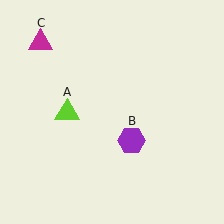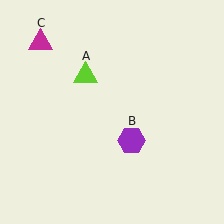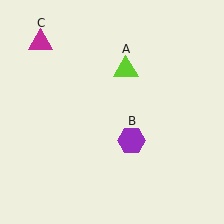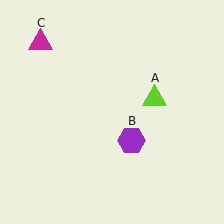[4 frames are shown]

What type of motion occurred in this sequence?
The lime triangle (object A) rotated clockwise around the center of the scene.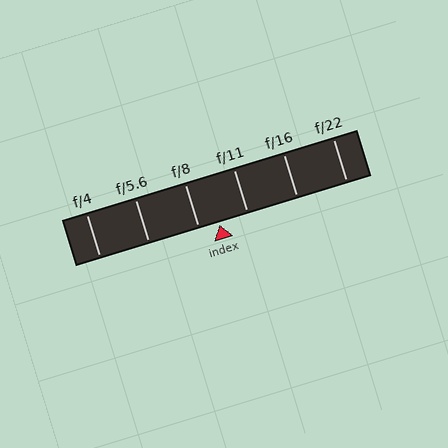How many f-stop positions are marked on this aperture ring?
There are 6 f-stop positions marked.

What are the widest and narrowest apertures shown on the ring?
The widest aperture shown is f/4 and the narrowest is f/22.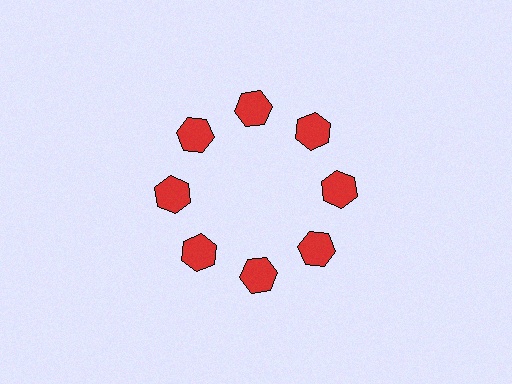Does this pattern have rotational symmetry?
Yes, this pattern has 8-fold rotational symmetry. It looks the same after rotating 45 degrees around the center.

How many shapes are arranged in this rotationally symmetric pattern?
There are 8 shapes, arranged in 8 groups of 1.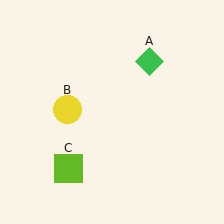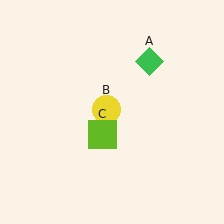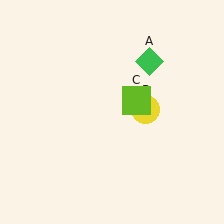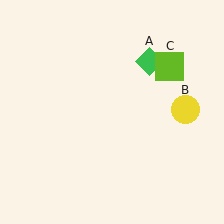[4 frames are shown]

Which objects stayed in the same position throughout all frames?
Green diamond (object A) remained stationary.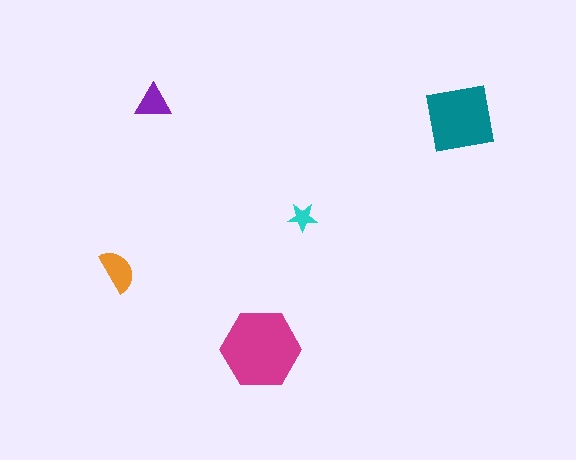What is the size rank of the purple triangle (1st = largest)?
4th.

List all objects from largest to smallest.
The magenta hexagon, the teal square, the orange semicircle, the purple triangle, the cyan star.